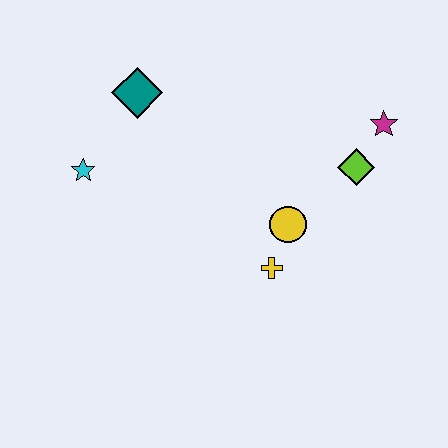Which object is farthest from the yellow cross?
The teal diamond is farthest from the yellow cross.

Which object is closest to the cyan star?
The teal diamond is closest to the cyan star.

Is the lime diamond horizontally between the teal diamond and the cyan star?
No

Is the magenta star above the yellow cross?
Yes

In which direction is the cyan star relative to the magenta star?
The cyan star is to the left of the magenta star.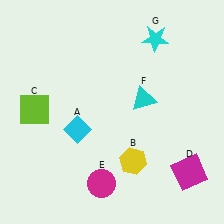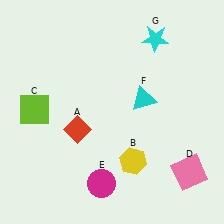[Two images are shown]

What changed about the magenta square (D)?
In Image 1, D is magenta. In Image 2, it changed to pink.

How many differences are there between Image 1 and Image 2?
There are 2 differences between the two images.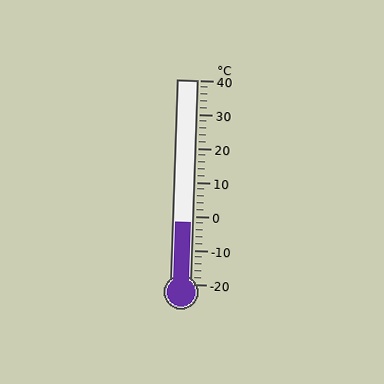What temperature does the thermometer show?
The thermometer shows approximately -2°C.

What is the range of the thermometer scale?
The thermometer scale ranges from -20°C to 40°C.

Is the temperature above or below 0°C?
The temperature is below 0°C.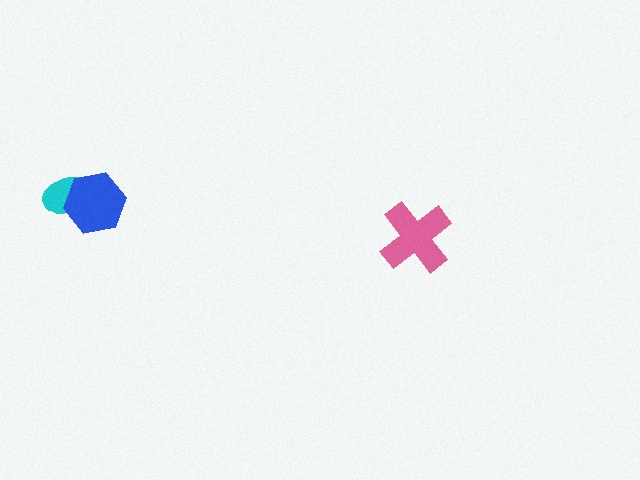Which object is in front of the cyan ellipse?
The blue hexagon is in front of the cyan ellipse.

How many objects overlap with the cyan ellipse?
1 object overlaps with the cyan ellipse.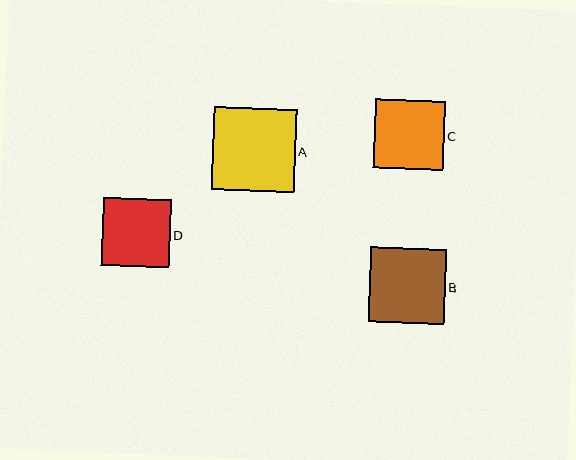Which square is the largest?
Square A is the largest with a size of approximately 83 pixels.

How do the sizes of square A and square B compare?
Square A and square B are approximately the same size.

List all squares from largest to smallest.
From largest to smallest: A, B, C, D.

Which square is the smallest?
Square D is the smallest with a size of approximately 68 pixels.